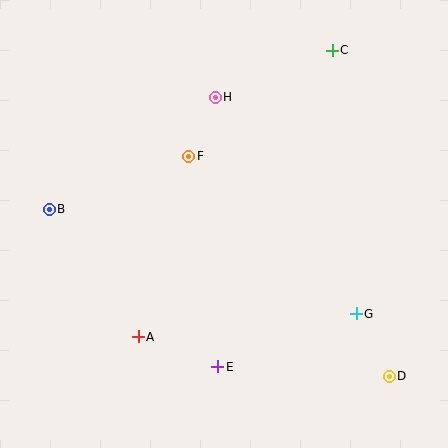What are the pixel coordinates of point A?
Point A is at (138, 337).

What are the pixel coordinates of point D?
Point D is at (389, 376).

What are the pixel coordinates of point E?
Point E is at (218, 367).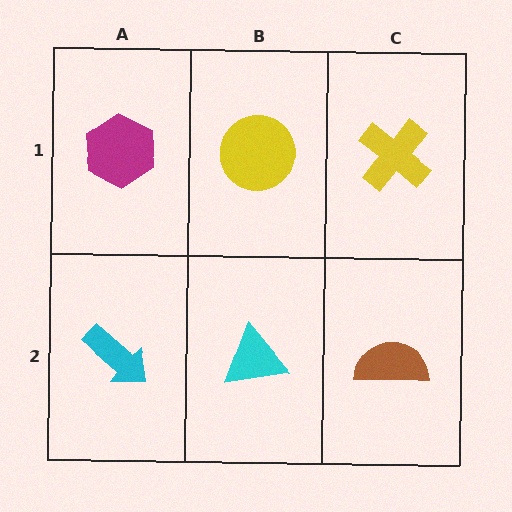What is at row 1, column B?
A yellow circle.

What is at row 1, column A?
A magenta hexagon.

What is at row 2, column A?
A cyan arrow.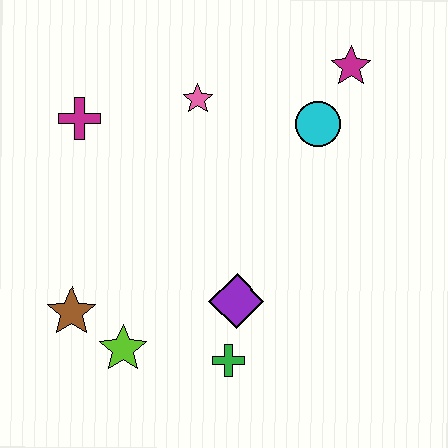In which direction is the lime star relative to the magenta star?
The lime star is below the magenta star.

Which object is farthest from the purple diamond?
The magenta star is farthest from the purple diamond.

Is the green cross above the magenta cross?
No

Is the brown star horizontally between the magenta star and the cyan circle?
No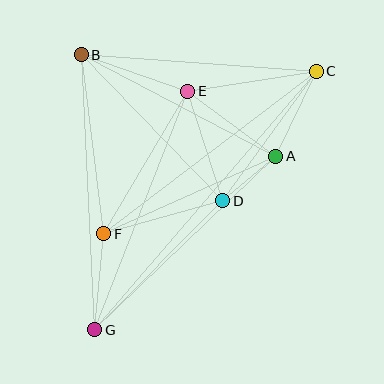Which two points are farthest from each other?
Points C and G are farthest from each other.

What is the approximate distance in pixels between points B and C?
The distance between B and C is approximately 235 pixels.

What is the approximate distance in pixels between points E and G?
The distance between E and G is approximately 256 pixels.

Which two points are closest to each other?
Points A and D are closest to each other.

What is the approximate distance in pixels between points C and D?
The distance between C and D is approximately 160 pixels.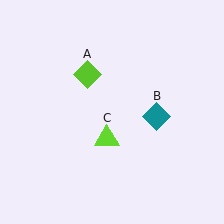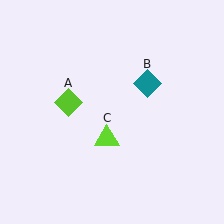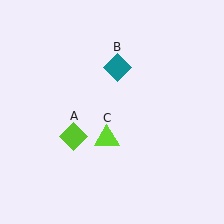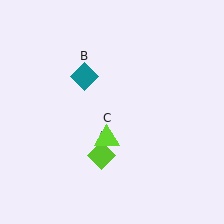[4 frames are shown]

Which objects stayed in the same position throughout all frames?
Lime triangle (object C) remained stationary.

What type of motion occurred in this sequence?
The lime diamond (object A), teal diamond (object B) rotated counterclockwise around the center of the scene.